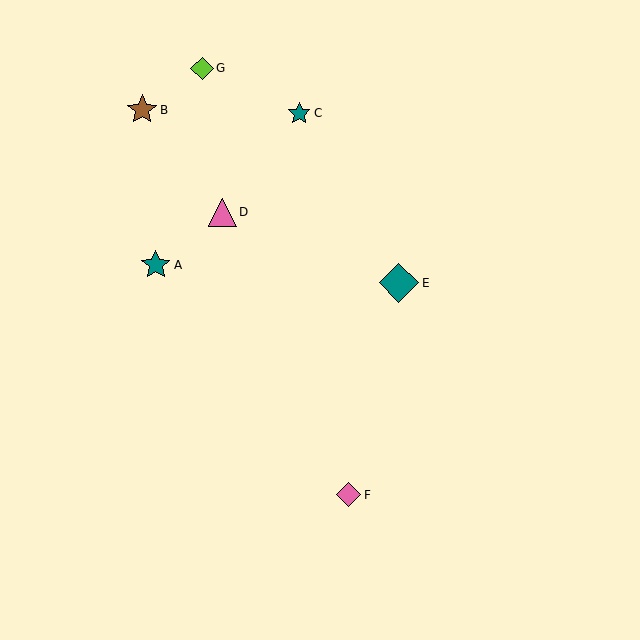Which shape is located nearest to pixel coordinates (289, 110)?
The teal star (labeled C) at (299, 113) is nearest to that location.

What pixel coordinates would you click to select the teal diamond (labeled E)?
Click at (399, 283) to select the teal diamond E.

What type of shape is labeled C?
Shape C is a teal star.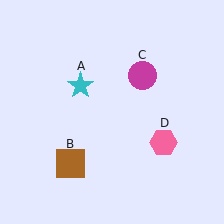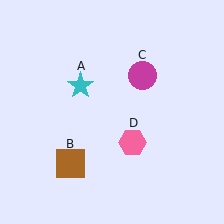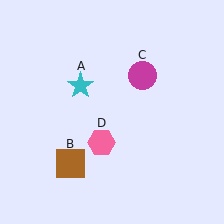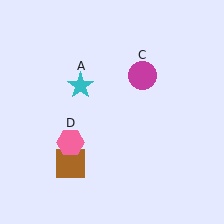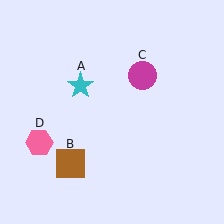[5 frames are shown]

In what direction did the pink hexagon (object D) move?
The pink hexagon (object D) moved left.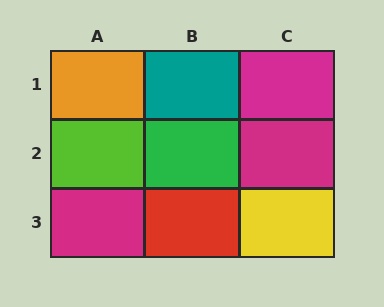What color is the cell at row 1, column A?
Orange.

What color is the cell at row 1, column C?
Magenta.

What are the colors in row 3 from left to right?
Magenta, red, yellow.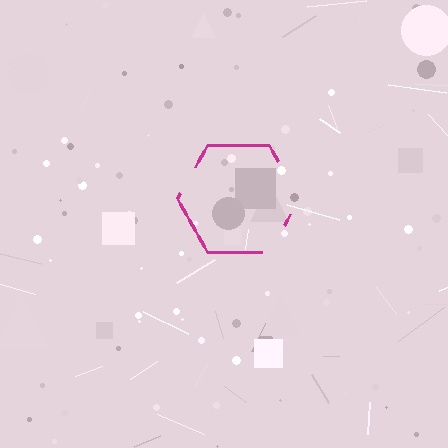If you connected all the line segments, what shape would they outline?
They would outline a hexagon.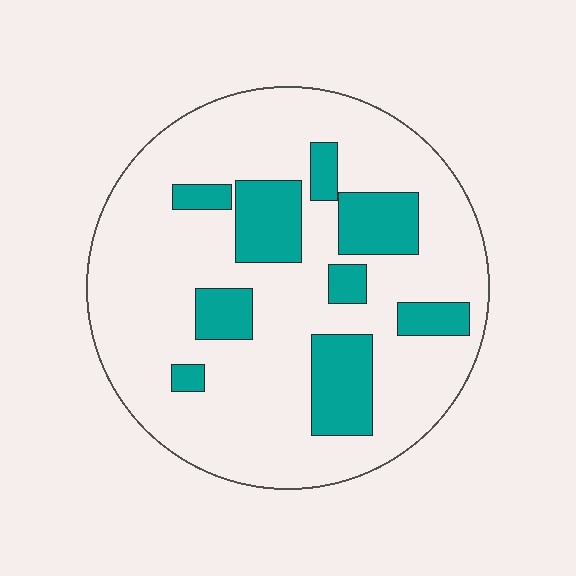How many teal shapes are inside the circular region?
9.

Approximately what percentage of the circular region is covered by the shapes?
Approximately 20%.